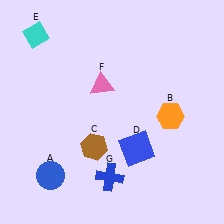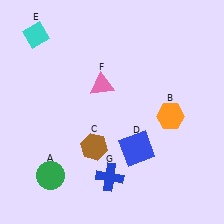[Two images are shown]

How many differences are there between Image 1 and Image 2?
There is 1 difference between the two images.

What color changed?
The circle (A) changed from blue in Image 1 to green in Image 2.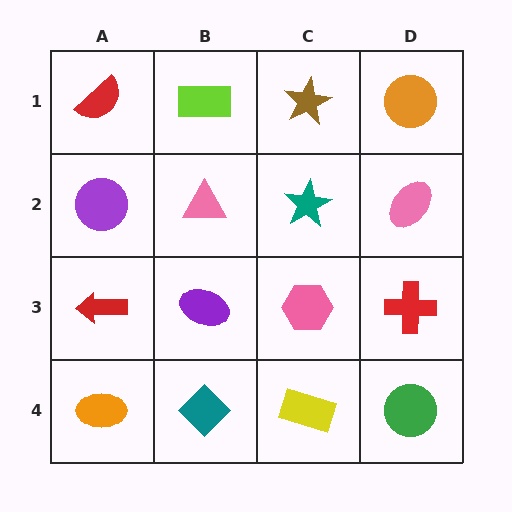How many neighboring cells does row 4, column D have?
2.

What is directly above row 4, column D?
A red cross.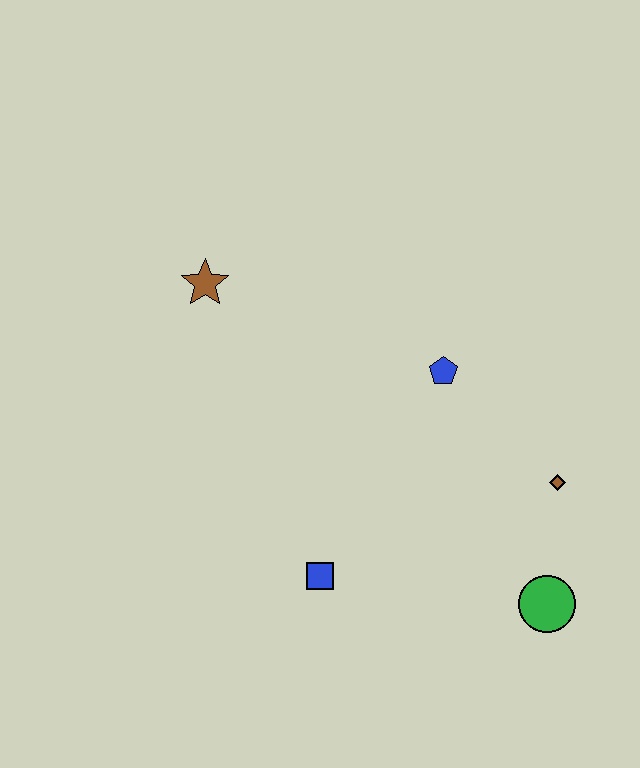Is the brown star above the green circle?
Yes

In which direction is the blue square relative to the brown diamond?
The blue square is to the left of the brown diamond.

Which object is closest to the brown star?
The blue pentagon is closest to the brown star.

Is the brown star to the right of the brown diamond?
No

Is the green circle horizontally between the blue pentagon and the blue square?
No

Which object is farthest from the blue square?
The brown star is farthest from the blue square.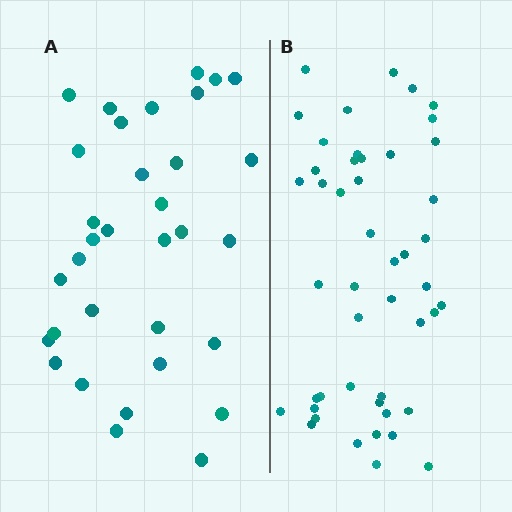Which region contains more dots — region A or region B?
Region B (the right region) has more dots.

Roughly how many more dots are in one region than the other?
Region B has approximately 15 more dots than region A.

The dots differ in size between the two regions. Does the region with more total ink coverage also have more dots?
No. Region A has more total ink coverage because its dots are larger, but region B actually contains more individual dots. Total area can be misleading — the number of items is what matters here.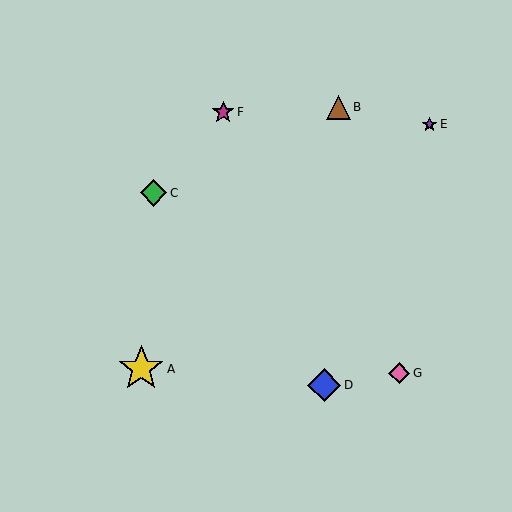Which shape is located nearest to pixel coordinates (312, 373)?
The blue diamond (labeled D) at (324, 385) is nearest to that location.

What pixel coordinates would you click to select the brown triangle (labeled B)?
Click at (338, 107) to select the brown triangle B.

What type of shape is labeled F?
Shape F is a magenta star.